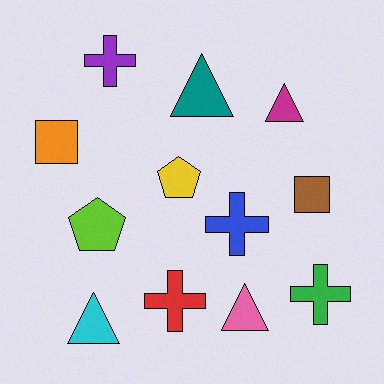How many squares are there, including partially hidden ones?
There are 2 squares.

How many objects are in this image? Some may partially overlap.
There are 12 objects.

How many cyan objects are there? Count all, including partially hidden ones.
There is 1 cyan object.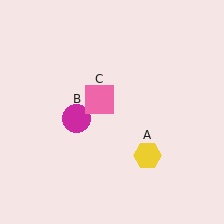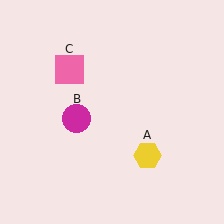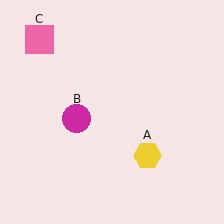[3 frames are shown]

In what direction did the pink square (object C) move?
The pink square (object C) moved up and to the left.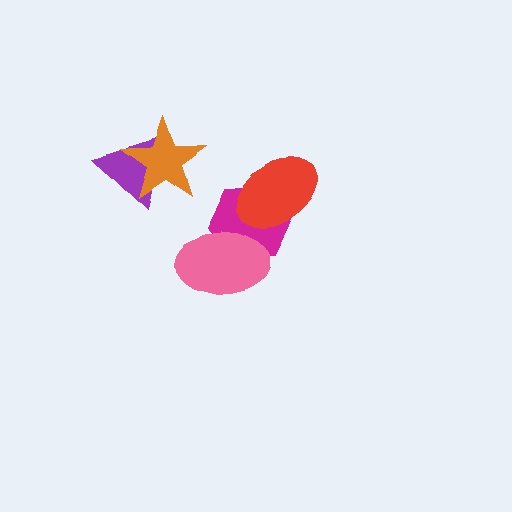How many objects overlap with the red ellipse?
1 object overlaps with the red ellipse.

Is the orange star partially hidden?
No, no other shape covers it.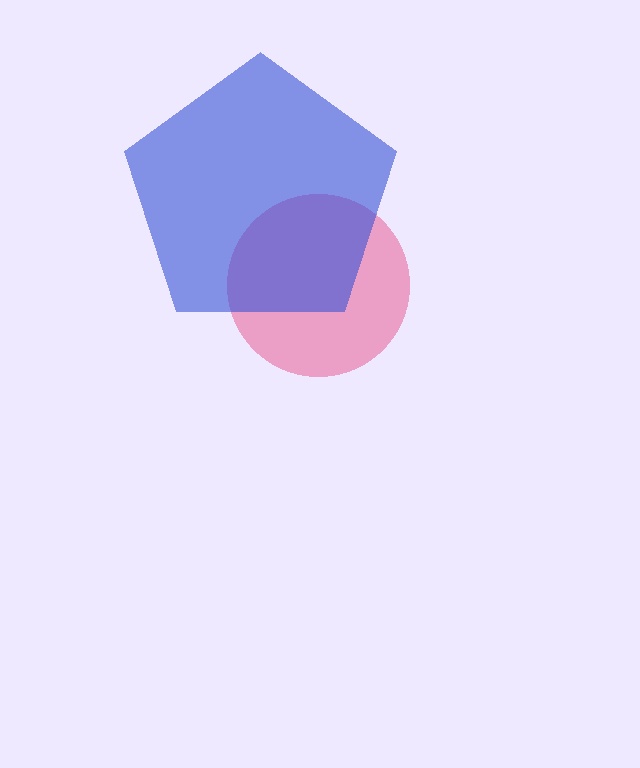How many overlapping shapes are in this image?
There are 2 overlapping shapes in the image.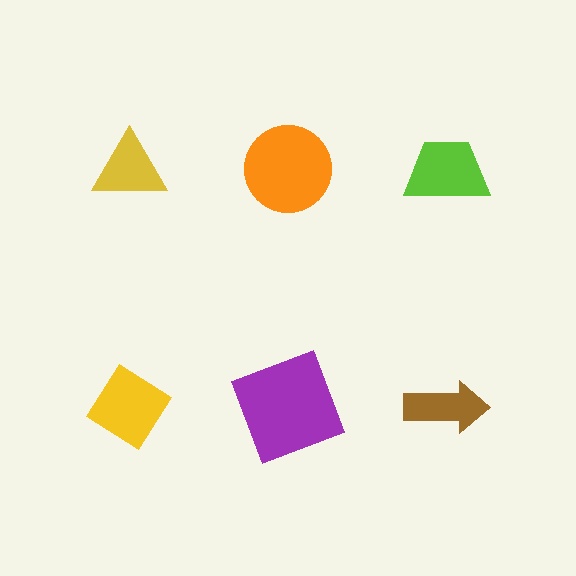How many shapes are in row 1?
3 shapes.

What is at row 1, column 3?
A lime trapezoid.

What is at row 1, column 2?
An orange circle.